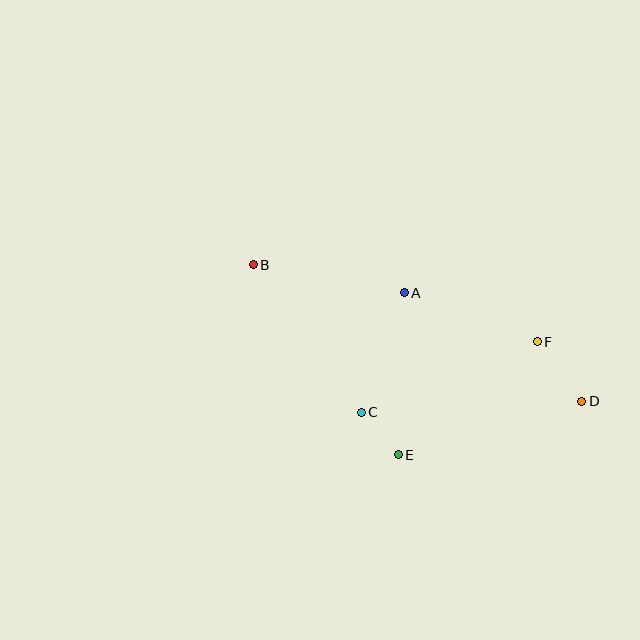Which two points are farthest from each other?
Points B and D are farthest from each other.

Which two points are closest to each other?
Points C and E are closest to each other.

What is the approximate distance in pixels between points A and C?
The distance between A and C is approximately 127 pixels.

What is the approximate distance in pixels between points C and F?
The distance between C and F is approximately 190 pixels.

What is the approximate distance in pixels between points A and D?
The distance between A and D is approximately 208 pixels.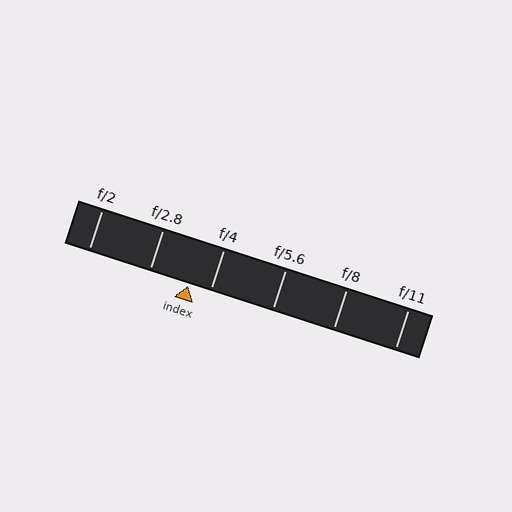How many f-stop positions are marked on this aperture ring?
There are 6 f-stop positions marked.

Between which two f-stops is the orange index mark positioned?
The index mark is between f/2.8 and f/4.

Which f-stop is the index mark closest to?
The index mark is closest to f/4.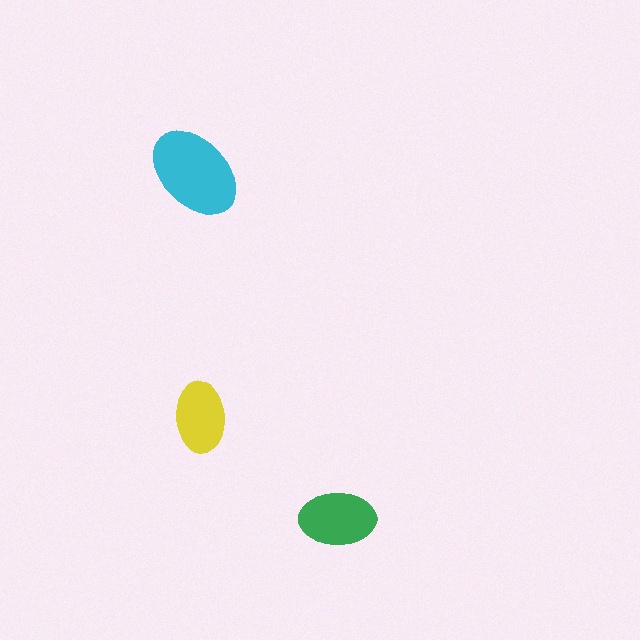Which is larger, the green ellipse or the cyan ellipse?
The cyan one.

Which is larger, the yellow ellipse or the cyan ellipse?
The cyan one.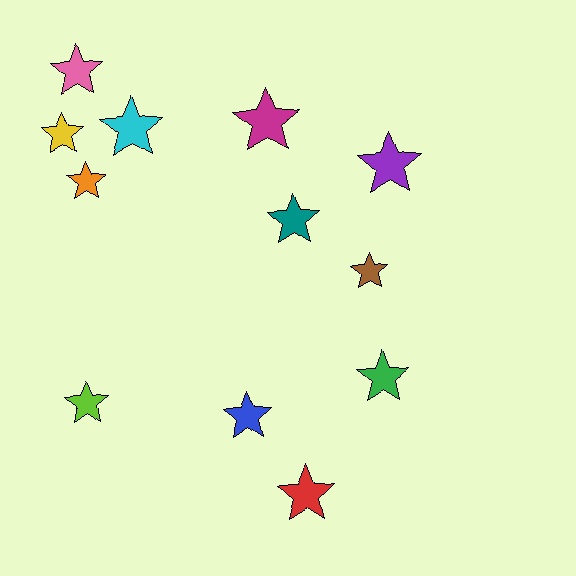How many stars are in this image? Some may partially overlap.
There are 12 stars.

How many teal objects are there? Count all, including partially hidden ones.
There is 1 teal object.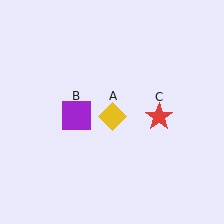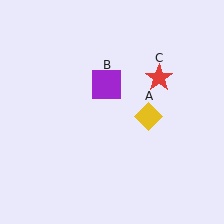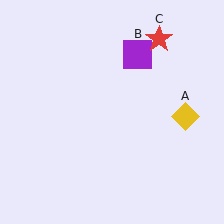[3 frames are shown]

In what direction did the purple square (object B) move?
The purple square (object B) moved up and to the right.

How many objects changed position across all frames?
3 objects changed position: yellow diamond (object A), purple square (object B), red star (object C).